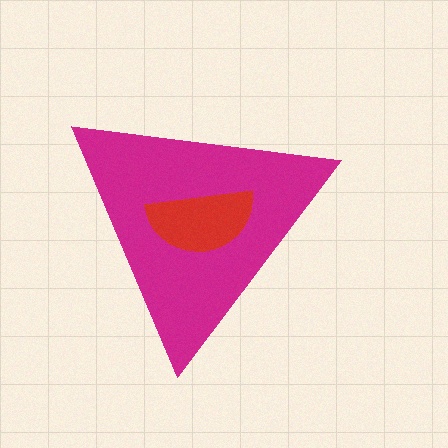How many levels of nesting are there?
2.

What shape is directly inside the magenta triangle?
The red semicircle.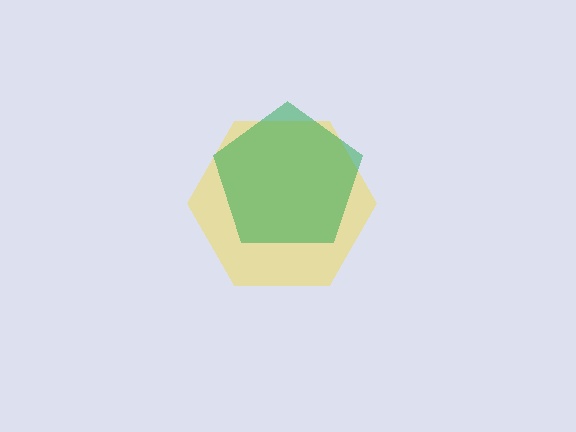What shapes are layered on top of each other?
The layered shapes are: a yellow hexagon, a green pentagon.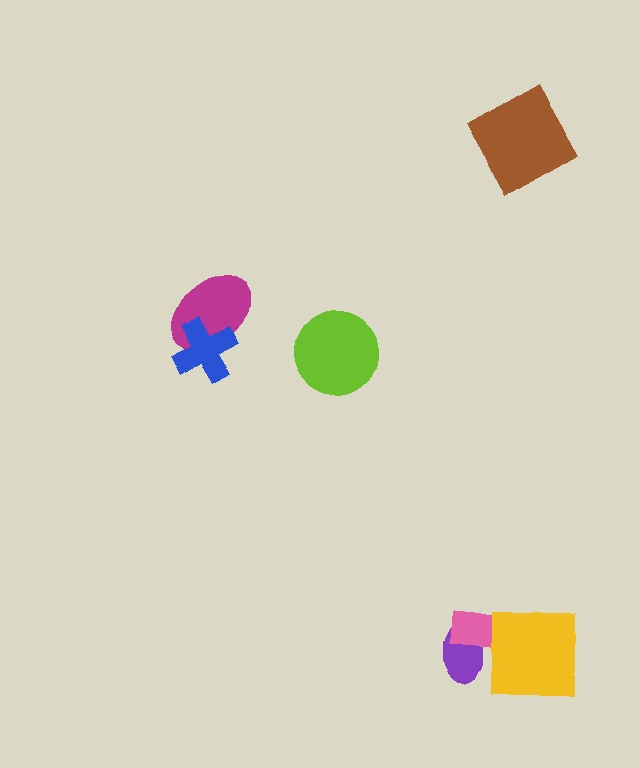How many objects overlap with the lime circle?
0 objects overlap with the lime circle.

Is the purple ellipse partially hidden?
Yes, it is partially covered by another shape.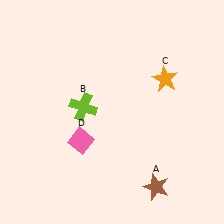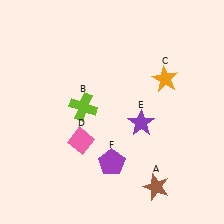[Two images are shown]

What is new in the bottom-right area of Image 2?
A purple star (E) was added in the bottom-right area of Image 2.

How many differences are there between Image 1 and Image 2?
There are 2 differences between the two images.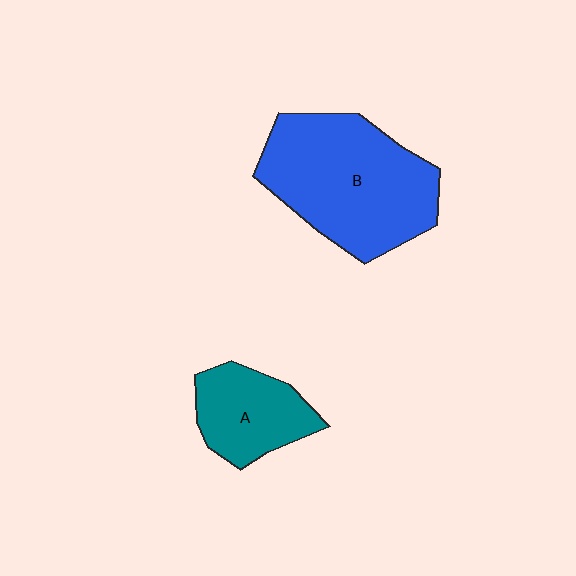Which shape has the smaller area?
Shape A (teal).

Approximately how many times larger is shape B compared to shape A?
Approximately 2.1 times.